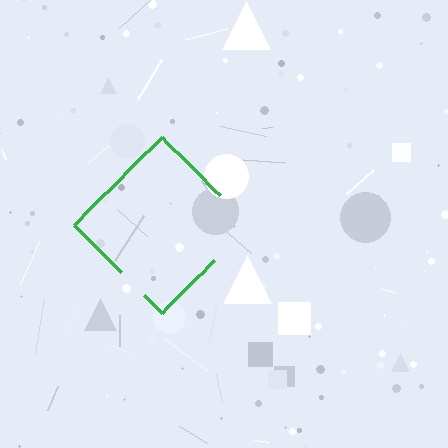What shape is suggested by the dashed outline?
The dashed outline suggests a diamond.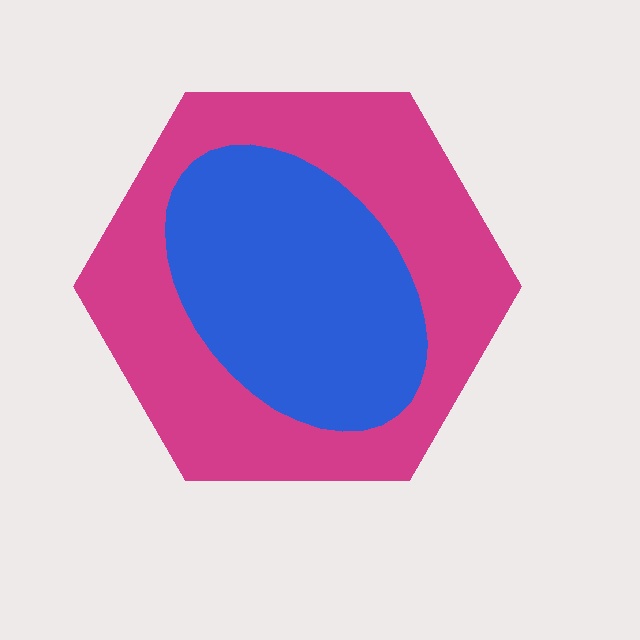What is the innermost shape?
The blue ellipse.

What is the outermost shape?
The magenta hexagon.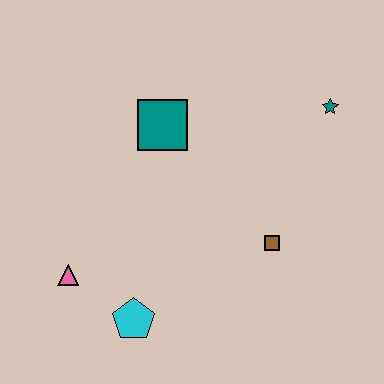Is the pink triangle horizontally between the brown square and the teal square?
No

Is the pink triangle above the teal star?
No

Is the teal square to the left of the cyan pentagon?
No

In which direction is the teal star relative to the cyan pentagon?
The teal star is above the cyan pentagon.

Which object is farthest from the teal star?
The pink triangle is farthest from the teal star.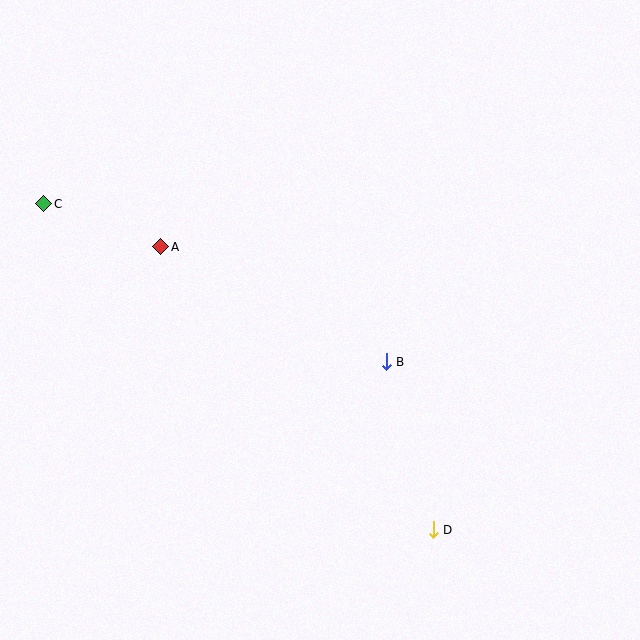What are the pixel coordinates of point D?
Point D is at (433, 530).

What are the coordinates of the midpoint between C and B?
The midpoint between C and B is at (215, 283).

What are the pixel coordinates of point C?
Point C is at (44, 204).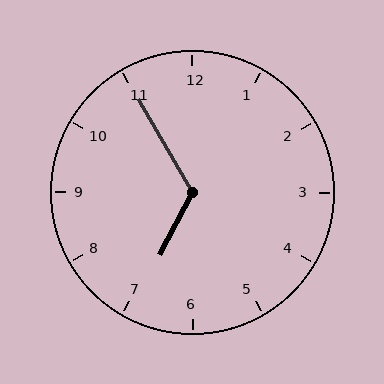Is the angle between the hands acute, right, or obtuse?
It is obtuse.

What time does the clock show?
6:55.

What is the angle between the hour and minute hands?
Approximately 122 degrees.